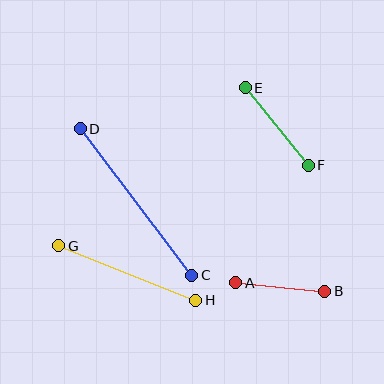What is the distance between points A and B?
The distance is approximately 89 pixels.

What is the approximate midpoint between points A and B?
The midpoint is at approximately (280, 287) pixels.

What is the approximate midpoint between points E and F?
The midpoint is at approximately (277, 126) pixels.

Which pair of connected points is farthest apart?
Points C and D are farthest apart.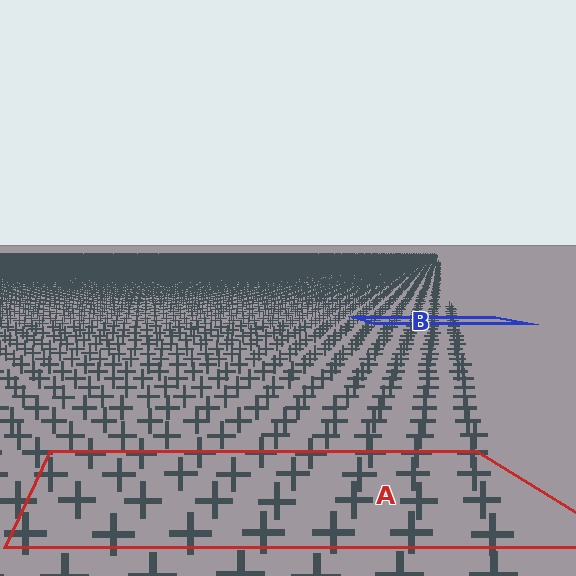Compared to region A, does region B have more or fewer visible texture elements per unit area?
Region B has more texture elements per unit area — they are packed more densely because it is farther away.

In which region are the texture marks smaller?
The texture marks are smaller in region B, because it is farther away.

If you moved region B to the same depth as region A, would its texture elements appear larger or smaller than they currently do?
They would appear larger. At a closer depth, the same texture elements are projected at a bigger on-screen size.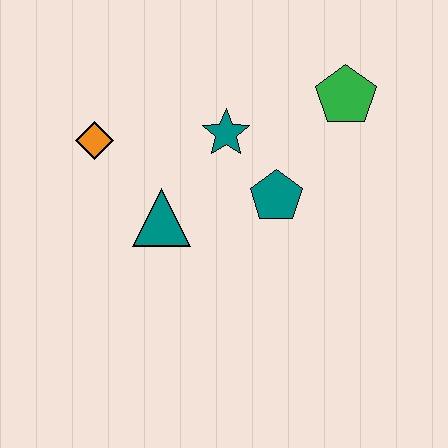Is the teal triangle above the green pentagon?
No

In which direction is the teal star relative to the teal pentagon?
The teal star is above the teal pentagon.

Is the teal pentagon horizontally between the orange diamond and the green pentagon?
Yes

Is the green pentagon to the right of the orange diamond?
Yes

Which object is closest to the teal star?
The teal pentagon is closest to the teal star.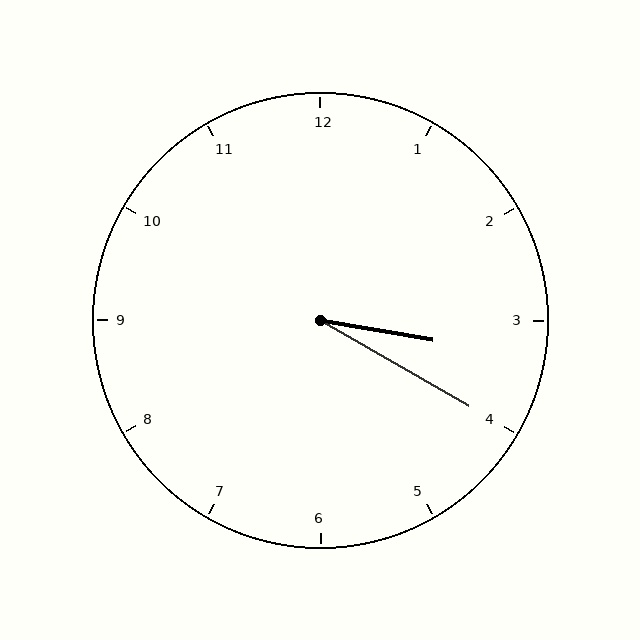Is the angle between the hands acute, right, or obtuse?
It is acute.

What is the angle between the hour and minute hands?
Approximately 20 degrees.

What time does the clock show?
3:20.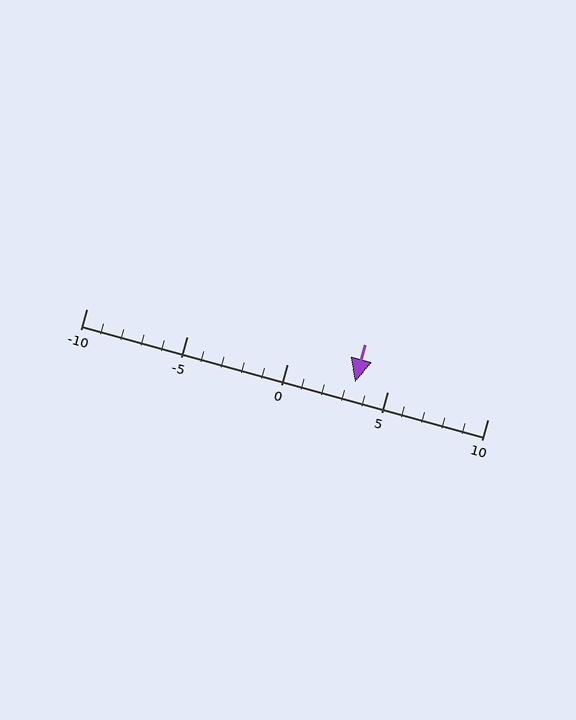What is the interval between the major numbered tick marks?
The major tick marks are spaced 5 units apart.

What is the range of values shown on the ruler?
The ruler shows values from -10 to 10.